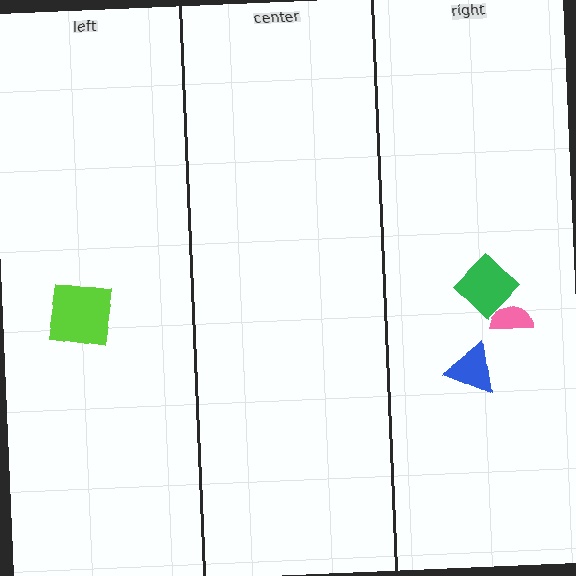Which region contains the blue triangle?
The right region.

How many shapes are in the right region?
3.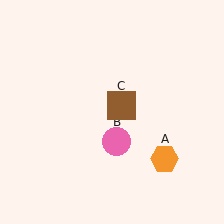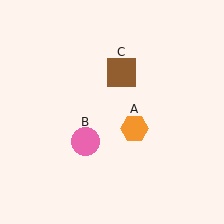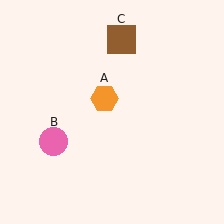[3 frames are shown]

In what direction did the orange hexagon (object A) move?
The orange hexagon (object A) moved up and to the left.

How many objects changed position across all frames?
3 objects changed position: orange hexagon (object A), pink circle (object B), brown square (object C).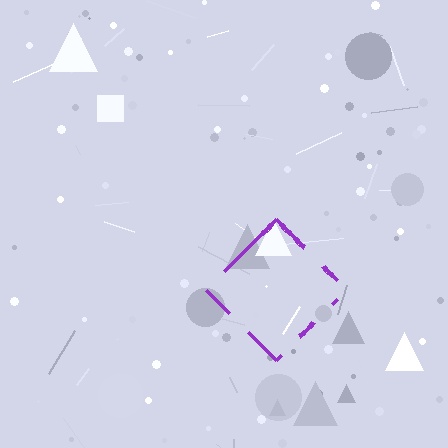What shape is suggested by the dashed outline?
The dashed outline suggests a diamond.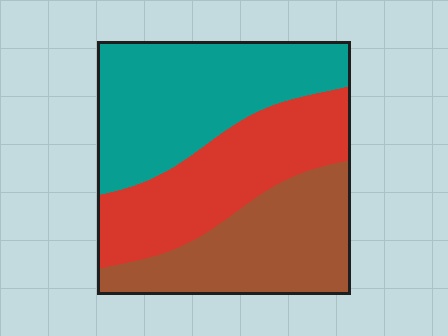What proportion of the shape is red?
Red covers 32% of the shape.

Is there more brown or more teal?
Teal.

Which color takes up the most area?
Teal, at roughly 40%.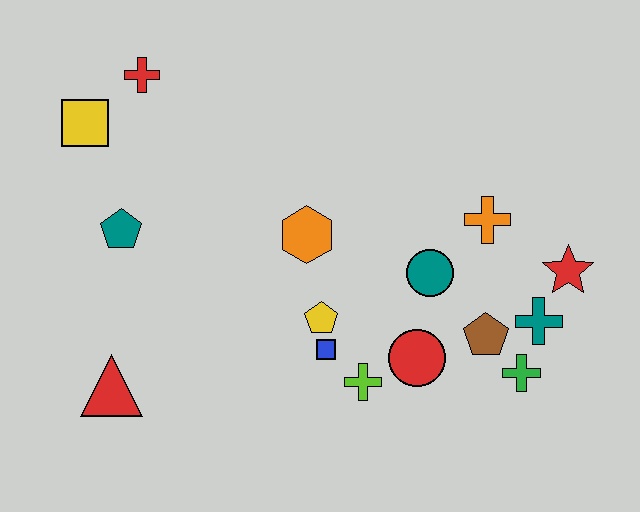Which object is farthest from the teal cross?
The yellow square is farthest from the teal cross.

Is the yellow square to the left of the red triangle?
Yes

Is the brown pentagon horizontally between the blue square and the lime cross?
No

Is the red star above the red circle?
Yes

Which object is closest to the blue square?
The yellow pentagon is closest to the blue square.